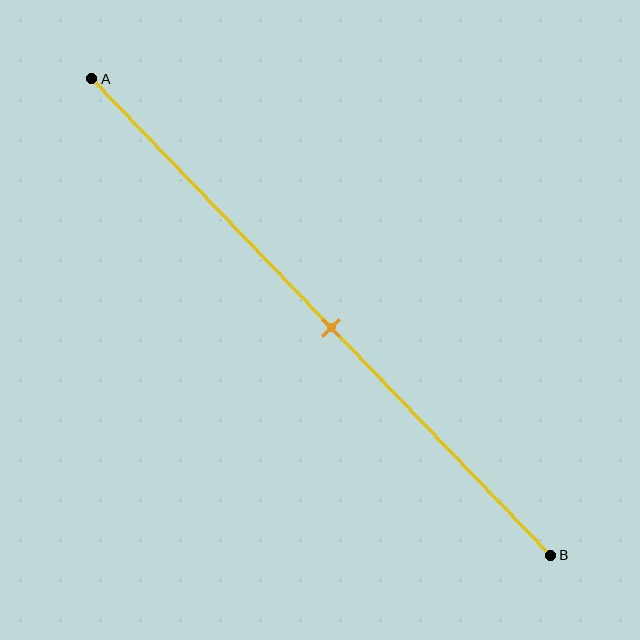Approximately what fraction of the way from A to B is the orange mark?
The orange mark is approximately 50% of the way from A to B.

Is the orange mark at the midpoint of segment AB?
Yes, the mark is approximately at the midpoint.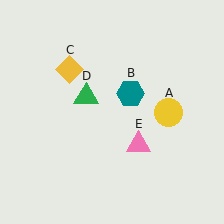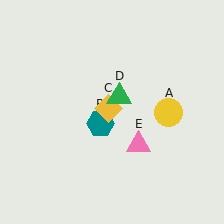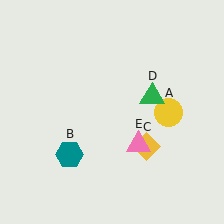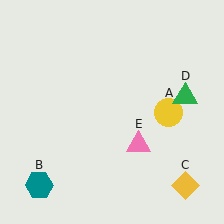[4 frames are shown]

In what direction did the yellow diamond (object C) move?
The yellow diamond (object C) moved down and to the right.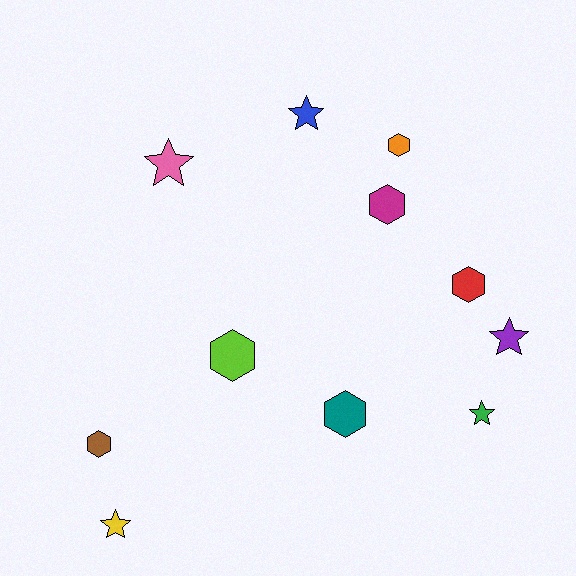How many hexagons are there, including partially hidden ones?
There are 6 hexagons.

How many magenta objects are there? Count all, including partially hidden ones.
There is 1 magenta object.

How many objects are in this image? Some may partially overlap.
There are 11 objects.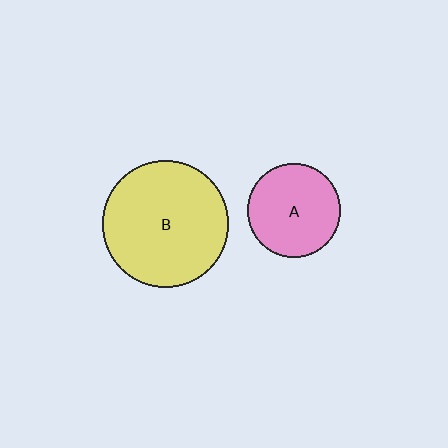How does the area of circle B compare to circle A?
Approximately 1.8 times.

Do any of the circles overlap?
No, none of the circles overlap.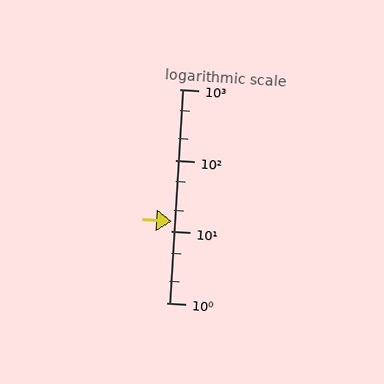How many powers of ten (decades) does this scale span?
The scale spans 3 decades, from 1 to 1000.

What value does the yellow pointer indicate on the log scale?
The pointer indicates approximately 14.